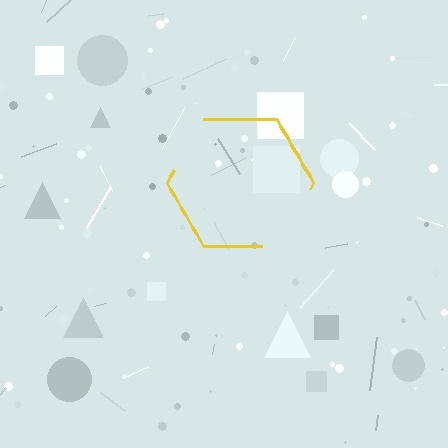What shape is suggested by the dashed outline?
The dashed outline suggests a hexagon.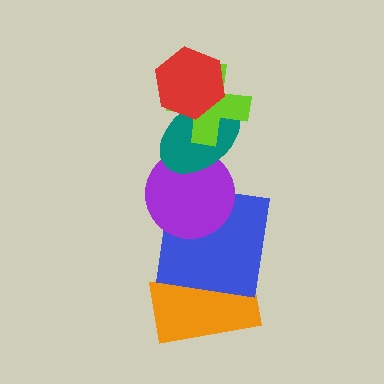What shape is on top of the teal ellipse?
The lime cross is on top of the teal ellipse.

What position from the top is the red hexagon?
The red hexagon is 1st from the top.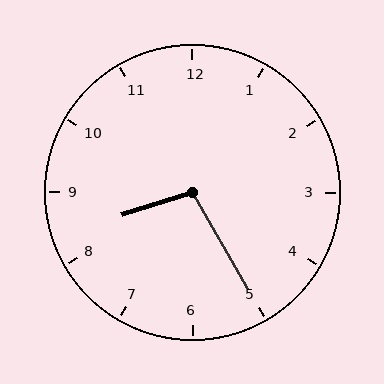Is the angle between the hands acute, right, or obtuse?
It is obtuse.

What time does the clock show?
8:25.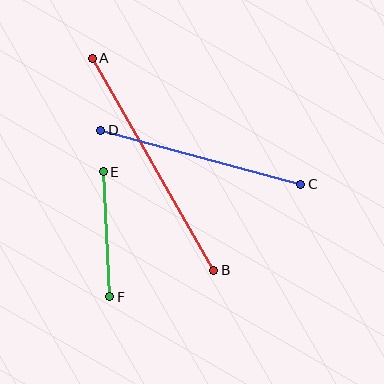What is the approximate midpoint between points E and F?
The midpoint is at approximately (106, 234) pixels.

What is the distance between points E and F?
The distance is approximately 125 pixels.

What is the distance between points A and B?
The distance is approximately 244 pixels.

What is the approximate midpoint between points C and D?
The midpoint is at approximately (201, 157) pixels.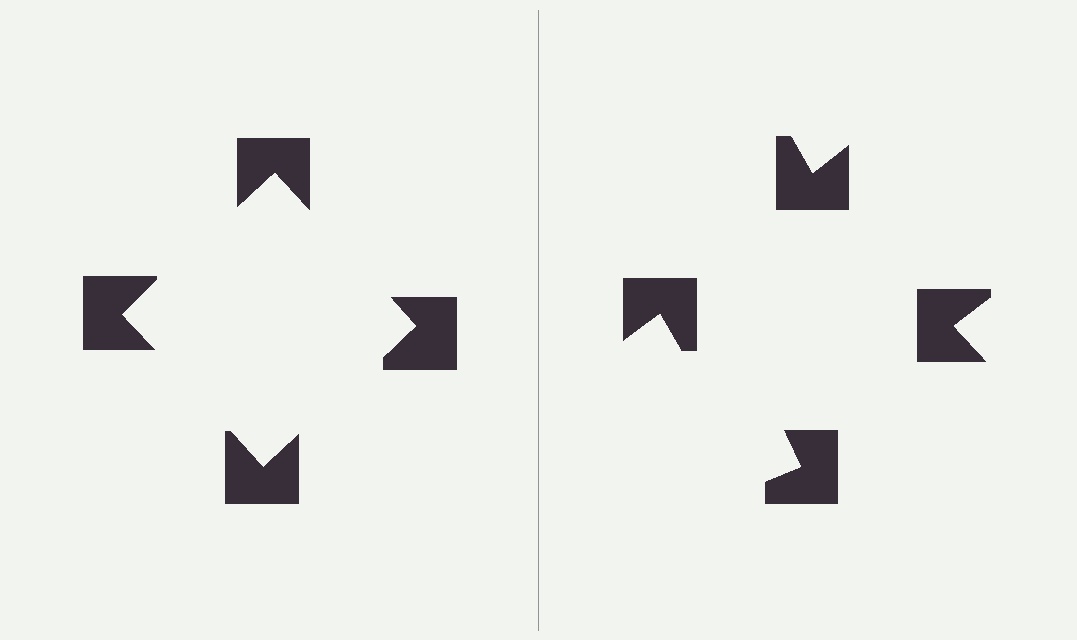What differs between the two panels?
The notched squares are positioned identically on both sides; only the wedge orientations differ. On the left they align to a square; on the right they are misaligned.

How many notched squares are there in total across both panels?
8 — 4 on each side.